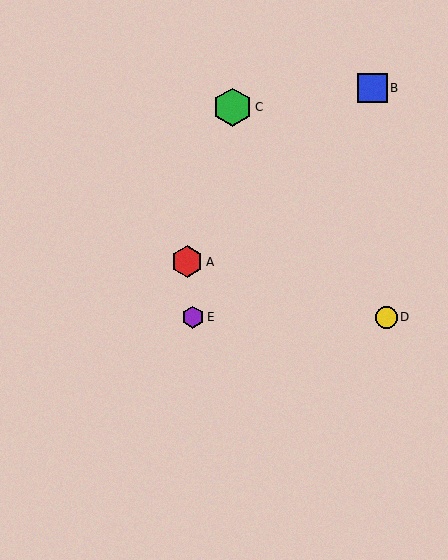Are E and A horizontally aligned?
No, E is at y≈317 and A is at y≈262.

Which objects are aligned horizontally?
Objects D, E are aligned horizontally.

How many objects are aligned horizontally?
2 objects (D, E) are aligned horizontally.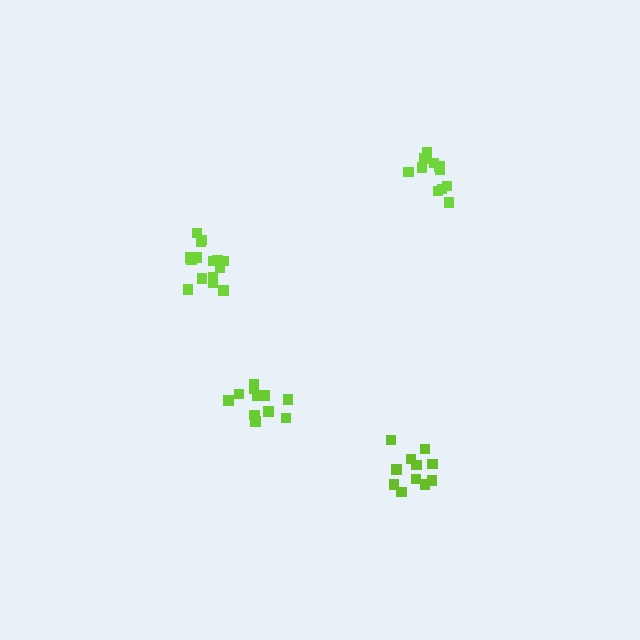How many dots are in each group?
Group 1: 11 dots, Group 2: 11 dots, Group 3: 15 dots, Group 4: 12 dots (49 total).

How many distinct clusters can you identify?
There are 4 distinct clusters.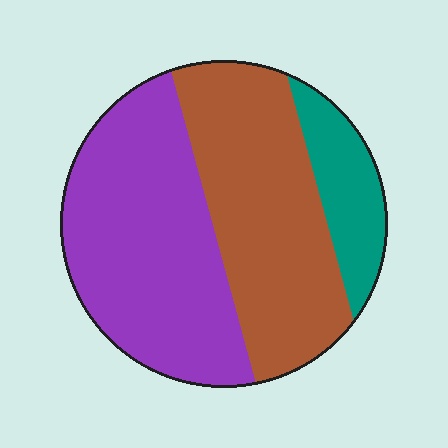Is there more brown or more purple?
Purple.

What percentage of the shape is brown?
Brown covers roughly 40% of the shape.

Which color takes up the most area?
Purple, at roughly 45%.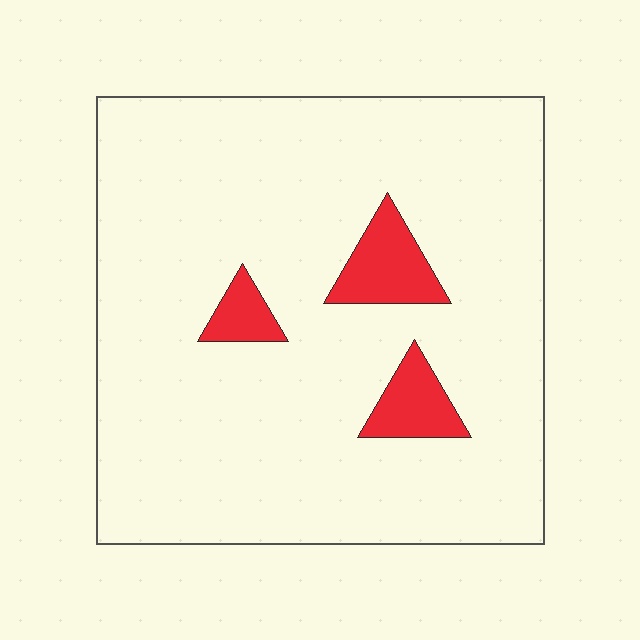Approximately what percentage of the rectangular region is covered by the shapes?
Approximately 10%.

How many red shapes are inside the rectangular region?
3.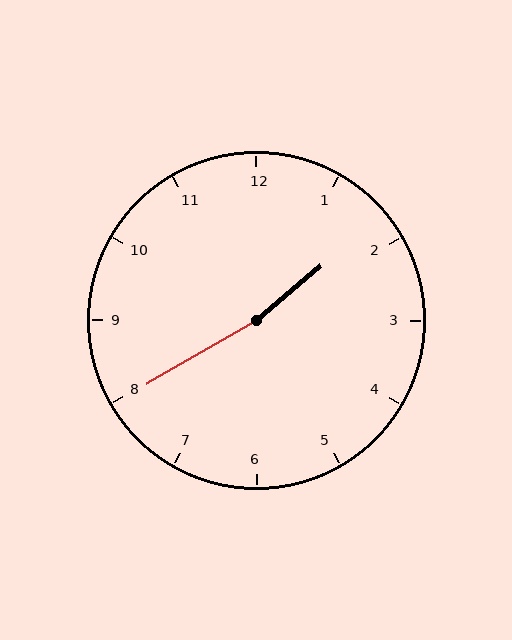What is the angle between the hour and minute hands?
Approximately 170 degrees.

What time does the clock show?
1:40.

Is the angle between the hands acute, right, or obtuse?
It is obtuse.